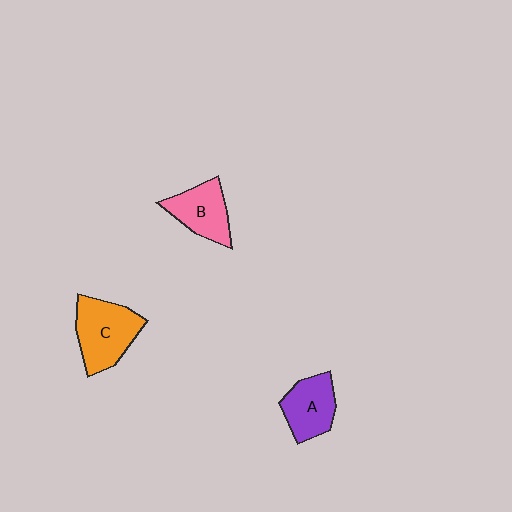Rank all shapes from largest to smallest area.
From largest to smallest: C (orange), B (pink), A (purple).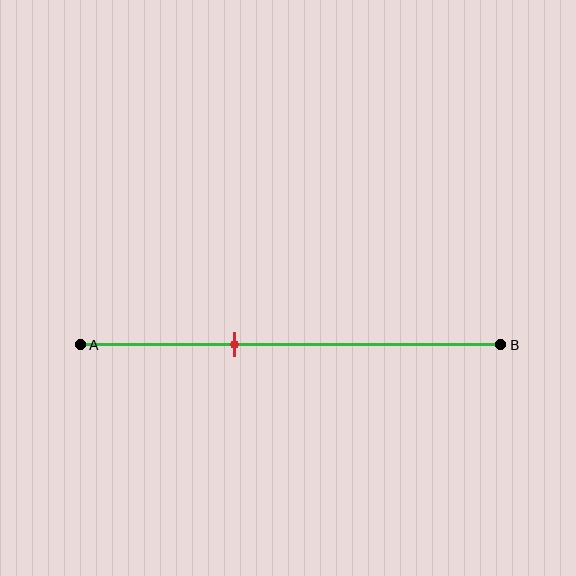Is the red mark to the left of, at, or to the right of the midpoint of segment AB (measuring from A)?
The red mark is to the left of the midpoint of segment AB.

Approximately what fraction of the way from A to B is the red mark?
The red mark is approximately 35% of the way from A to B.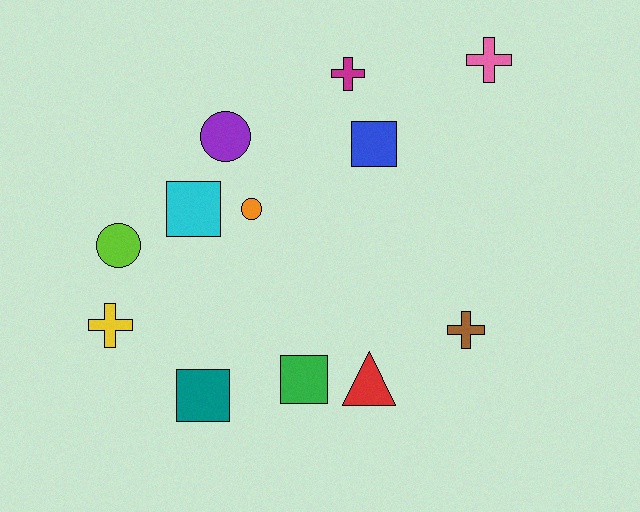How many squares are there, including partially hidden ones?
There are 4 squares.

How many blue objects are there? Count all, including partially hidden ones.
There is 1 blue object.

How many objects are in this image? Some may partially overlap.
There are 12 objects.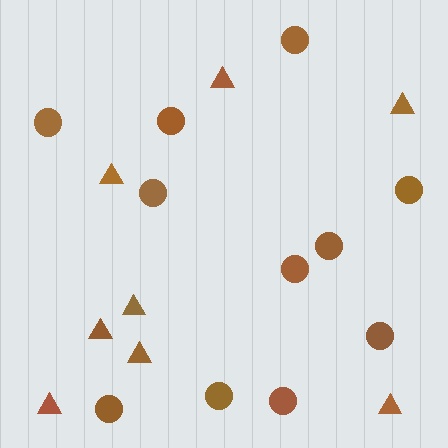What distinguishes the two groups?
There are 2 groups: one group of circles (11) and one group of triangles (8).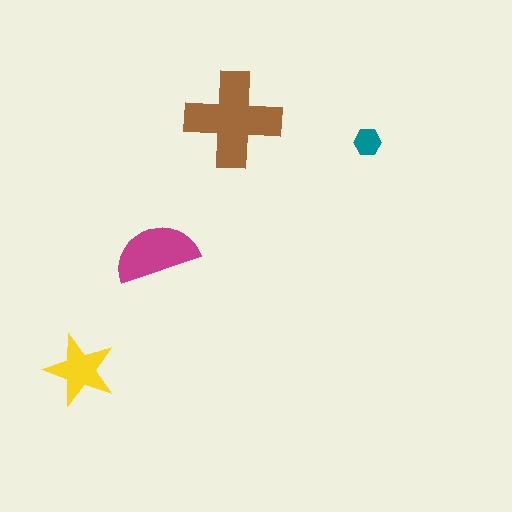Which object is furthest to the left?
The yellow star is leftmost.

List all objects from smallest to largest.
The teal hexagon, the yellow star, the magenta semicircle, the brown cross.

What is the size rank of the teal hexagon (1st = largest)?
4th.